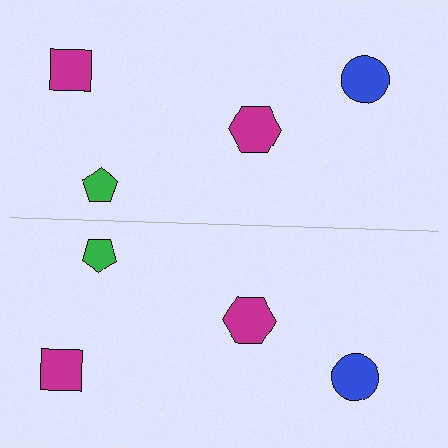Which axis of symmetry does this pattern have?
The pattern has a horizontal axis of symmetry running through the center of the image.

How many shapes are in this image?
There are 8 shapes in this image.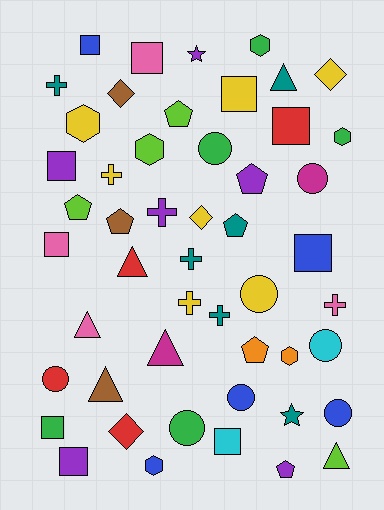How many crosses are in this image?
There are 7 crosses.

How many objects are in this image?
There are 50 objects.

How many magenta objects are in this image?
There are 2 magenta objects.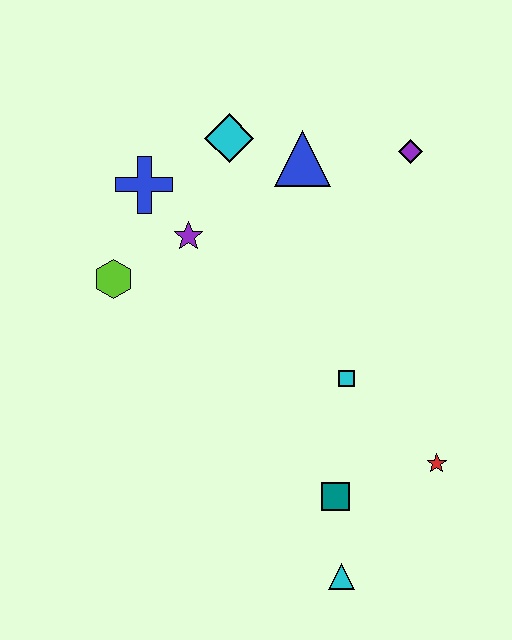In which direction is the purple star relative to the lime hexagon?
The purple star is to the right of the lime hexagon.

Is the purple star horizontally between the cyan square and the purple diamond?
No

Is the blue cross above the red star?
Yes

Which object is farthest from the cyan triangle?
The cyan diamond is farthest from the cyan triangle.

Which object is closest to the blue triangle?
The cyan diamond is closest to the blue triangle.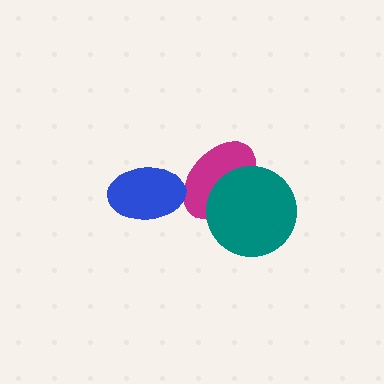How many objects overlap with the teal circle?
1 object overlaps with the teal circle.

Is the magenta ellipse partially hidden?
Yes, it is partially covered by another shape.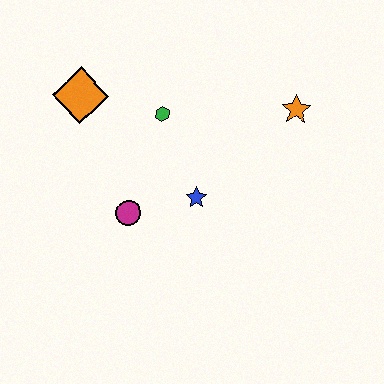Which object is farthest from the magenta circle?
The orange star is farthest from the magenta circle.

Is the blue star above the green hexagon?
No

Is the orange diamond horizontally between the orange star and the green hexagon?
No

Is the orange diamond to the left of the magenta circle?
Yes